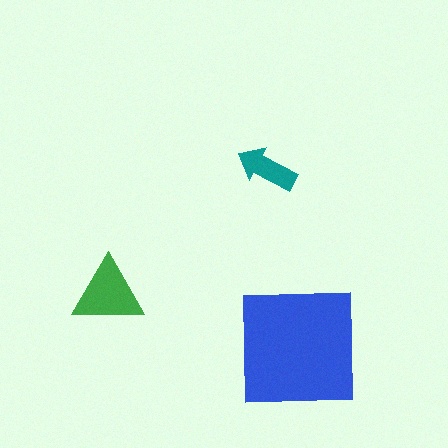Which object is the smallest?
The teal arrow.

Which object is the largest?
The blue square.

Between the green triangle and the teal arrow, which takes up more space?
The green triangle.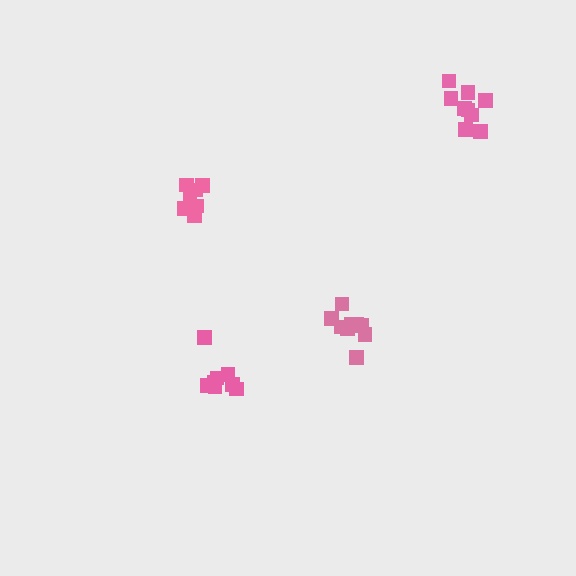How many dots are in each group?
Group 1: 9 dots, Group 2: 8 dots, Group 3: 9 dots, Group 4: 7 dots (33 total).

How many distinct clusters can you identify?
There are 4 distinct clusters.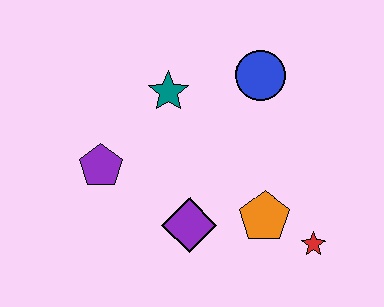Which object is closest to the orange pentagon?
The red star is closest to the orange pentagon.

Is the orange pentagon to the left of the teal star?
No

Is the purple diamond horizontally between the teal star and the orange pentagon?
Yes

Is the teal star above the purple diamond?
Yes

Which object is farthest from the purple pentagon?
The red star is farthest from the purple pentagon.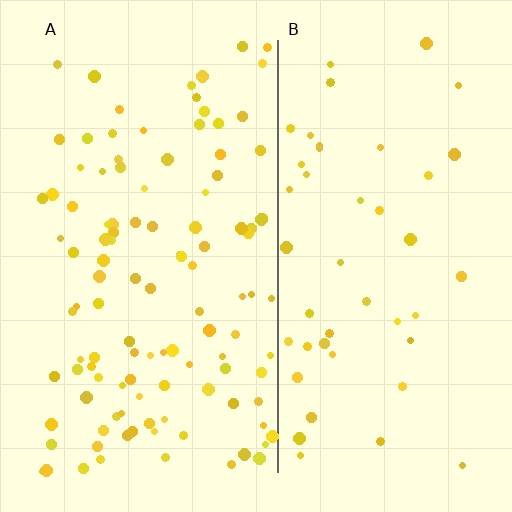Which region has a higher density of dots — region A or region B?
A (the left).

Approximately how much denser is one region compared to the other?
Approximately 2.4× — region A over region B.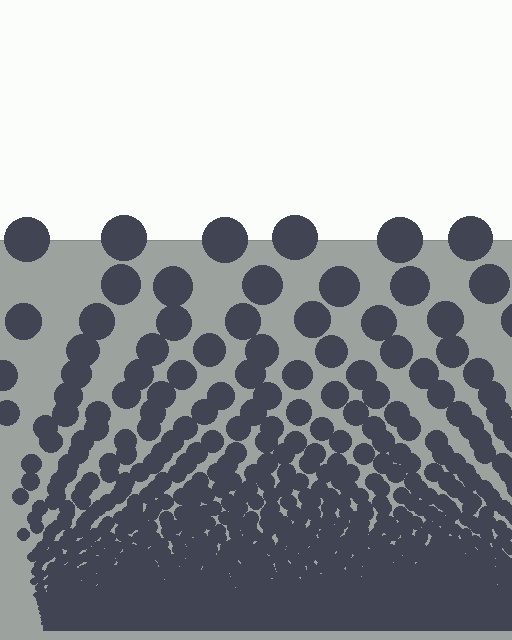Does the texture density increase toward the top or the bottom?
Density increases toward the bottom.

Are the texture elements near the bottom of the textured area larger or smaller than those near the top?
Smaller. The gradient is inverted — elements near the bottom are smaller and denser.